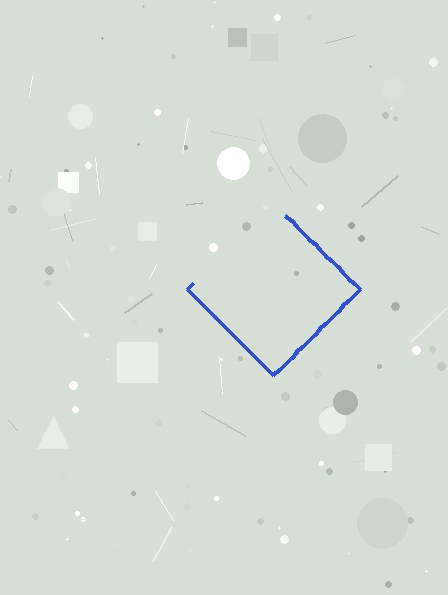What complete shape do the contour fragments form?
The contour fragments form a diamond.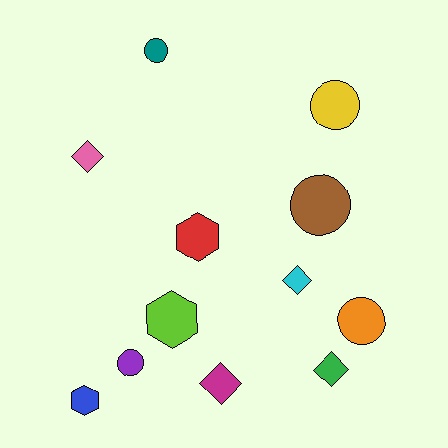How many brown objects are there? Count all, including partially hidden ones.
There is 1 brown object.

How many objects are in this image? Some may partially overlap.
There are 12 objects.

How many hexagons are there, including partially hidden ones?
There are 3 hexagons.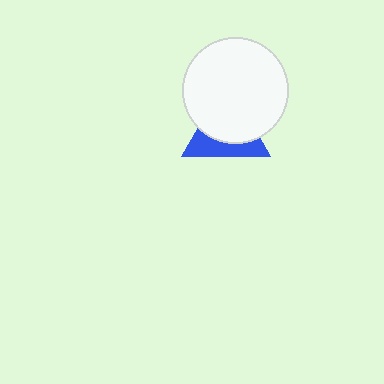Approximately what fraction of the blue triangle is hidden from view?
Roughly 60% of the blue triangle is hidden behind the white circle.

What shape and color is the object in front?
The object in front is a white circle.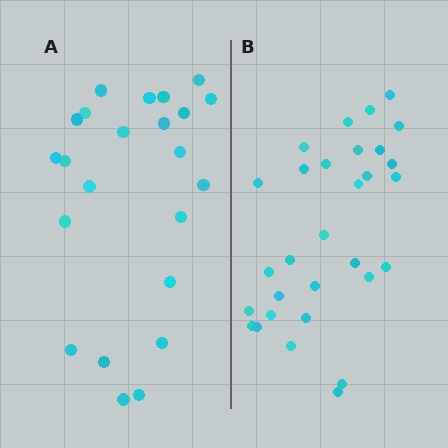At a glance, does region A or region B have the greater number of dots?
Region B (the right region) has more dots.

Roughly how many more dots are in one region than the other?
Region B has roughly 8 or so more dots than region A.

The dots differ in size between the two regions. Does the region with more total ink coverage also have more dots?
No. Region A has more total ink coverage because its dots are larger, but region B actually contains more individual dots. Total area can be misleading — the number of items is what matters here.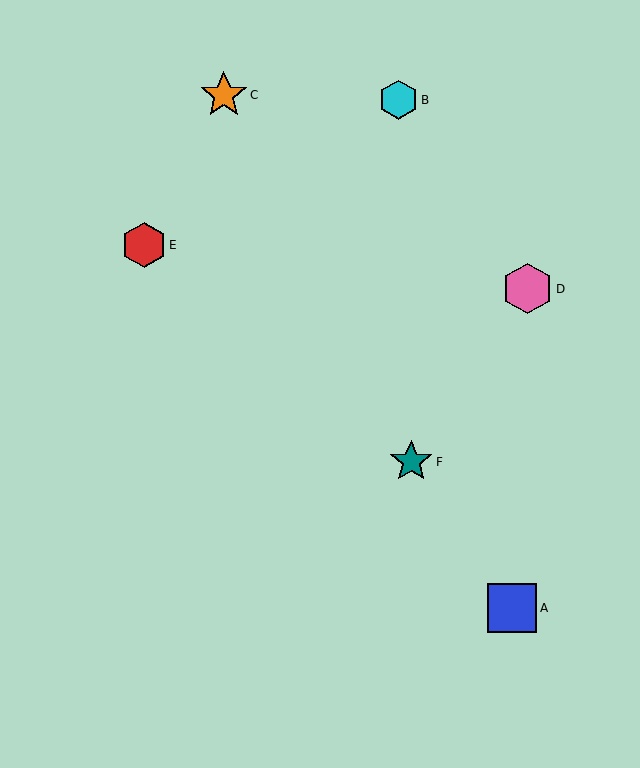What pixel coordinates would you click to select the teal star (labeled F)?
Click at (411, 462) to select the teal star F.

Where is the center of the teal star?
The center of the teal star is at (411, 462).